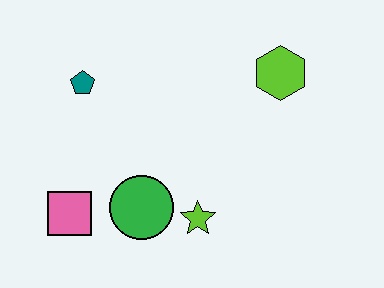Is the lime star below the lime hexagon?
Yes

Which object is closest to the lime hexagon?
The lime star is closest to the lime hexagon.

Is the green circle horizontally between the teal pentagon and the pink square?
No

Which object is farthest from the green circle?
The lime hexagon is farthest from the green circle.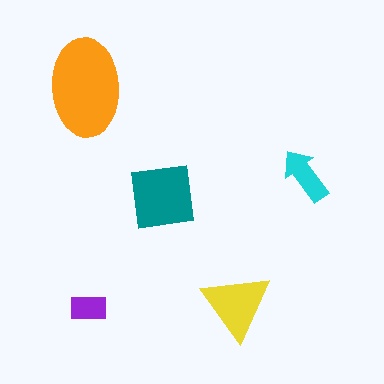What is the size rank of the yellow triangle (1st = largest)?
3rd.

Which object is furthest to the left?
The orange ellipse is leftmost.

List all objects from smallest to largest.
The purple rectangle, the cyan arrow, the yellow triangle, the teal square, the orange ellipse.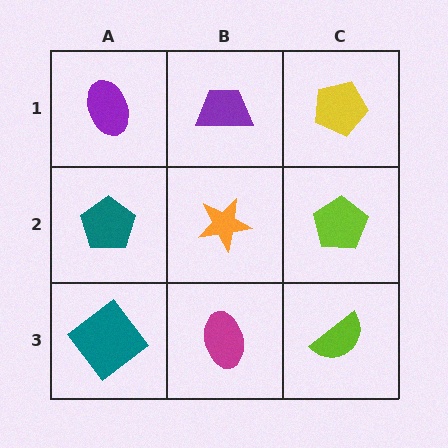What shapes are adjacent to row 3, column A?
A teal pentagon (row 2, column A), a magenta ellipse (row 3, column B).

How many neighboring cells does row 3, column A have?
2.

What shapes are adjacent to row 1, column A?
A teal pentagon (row 2, column A), a purple trapezoid (row 1, column B).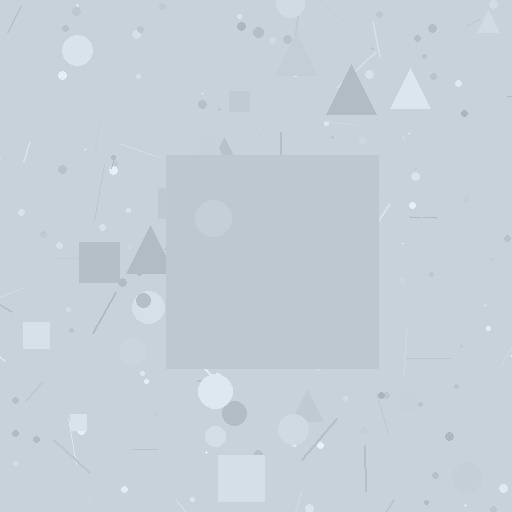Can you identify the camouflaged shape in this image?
The camouflaged shape is a square.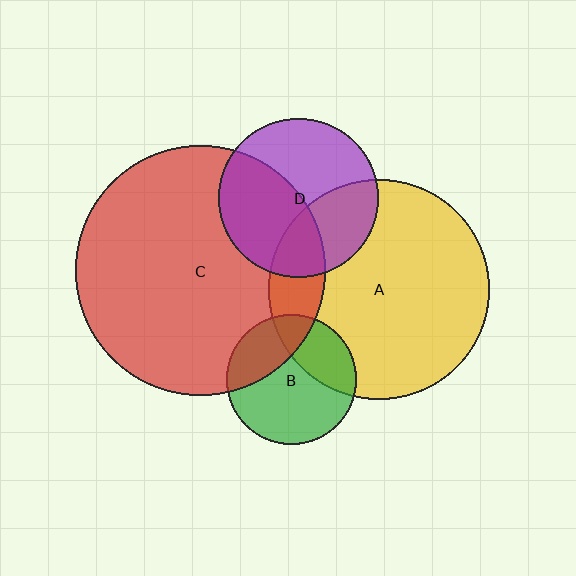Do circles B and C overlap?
Yes.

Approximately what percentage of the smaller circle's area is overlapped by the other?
Approximately 30%.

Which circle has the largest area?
Circle C (red).